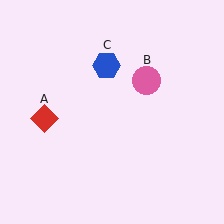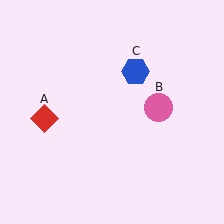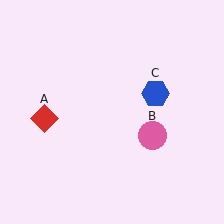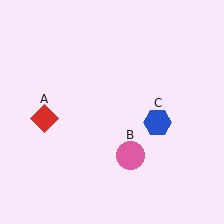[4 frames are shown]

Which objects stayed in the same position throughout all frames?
Red diamond (object A) remained stationary.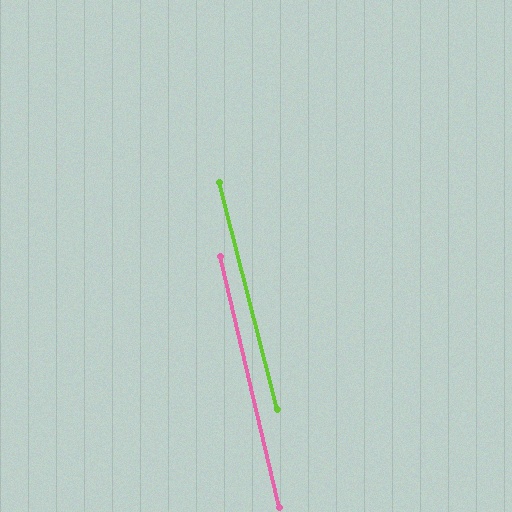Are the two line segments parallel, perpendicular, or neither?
Parallel — their directions differ by only 1.2°.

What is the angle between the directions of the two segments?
Approximately 1 degree.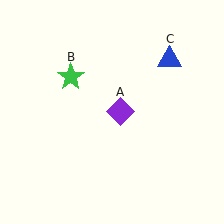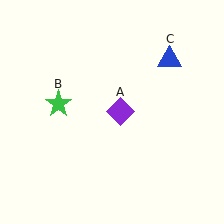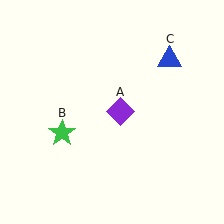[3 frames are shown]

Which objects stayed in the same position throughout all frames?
Purple diamond (object A) and blue triangle (object C) remained stationary.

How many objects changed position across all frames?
1 object changed position: green star (object B).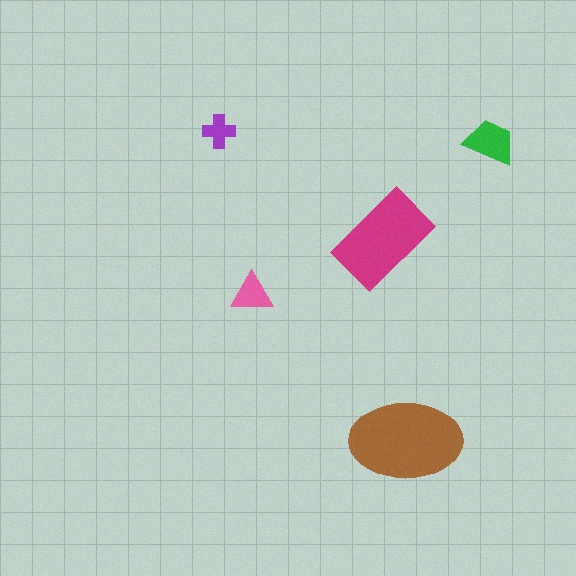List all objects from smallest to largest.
The purple cross, the pink triangle, the green trapezoid, the magenta rectangle, the brown ellipse.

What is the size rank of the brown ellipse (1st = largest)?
1st.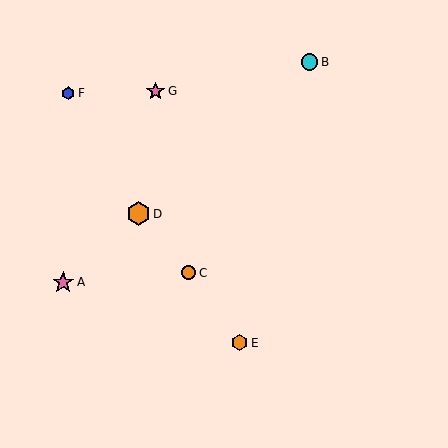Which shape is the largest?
The orange hexagon (labeled D) is the largest.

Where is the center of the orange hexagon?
The center of the orange hexagon is at (138, 214).